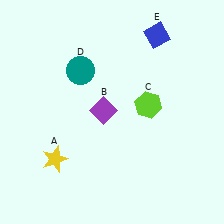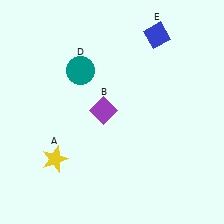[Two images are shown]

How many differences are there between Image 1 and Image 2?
There is 1 difference between the two images.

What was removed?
The lime hexagon (C) was removed in Image 2.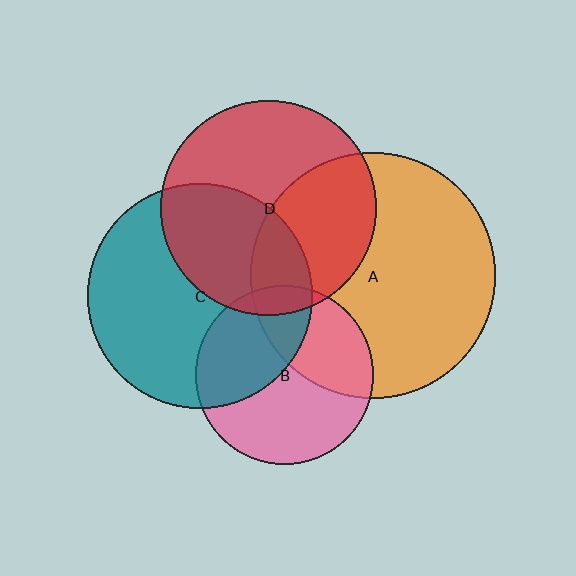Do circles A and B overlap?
Yes.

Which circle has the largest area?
Circle A (orange).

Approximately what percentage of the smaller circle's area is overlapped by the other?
Approximately 35%.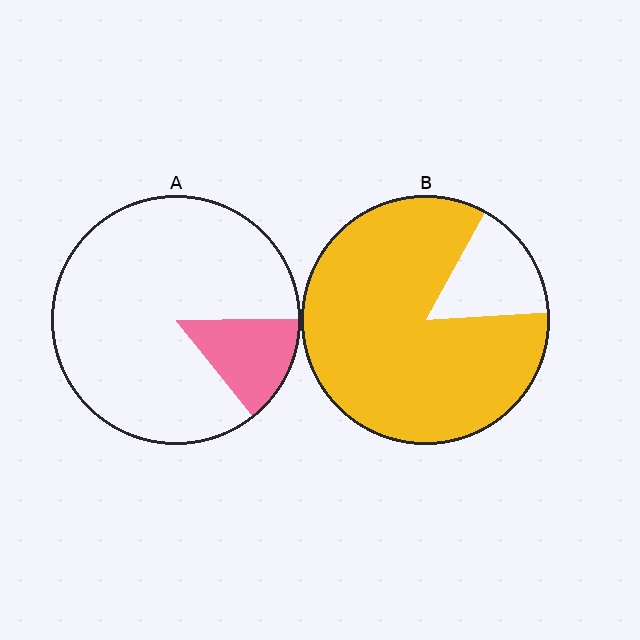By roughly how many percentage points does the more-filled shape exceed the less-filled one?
By roughly 70 percentage points (B over A).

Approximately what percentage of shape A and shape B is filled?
A is approximately 15% and B is approximately 85%.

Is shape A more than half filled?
No.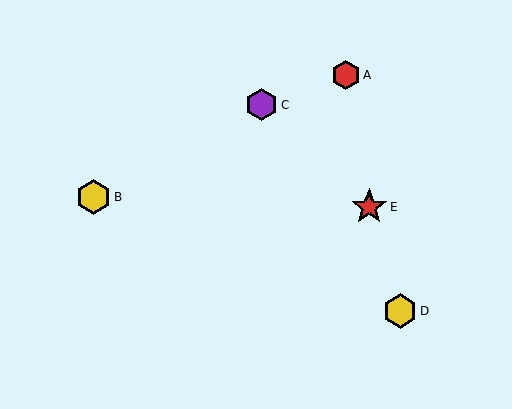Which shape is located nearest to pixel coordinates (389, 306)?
The yellow hexagon (labeled D) at (400, 311) is nearest to that location.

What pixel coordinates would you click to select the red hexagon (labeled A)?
Click at (346, 75) to select the red hexagon A.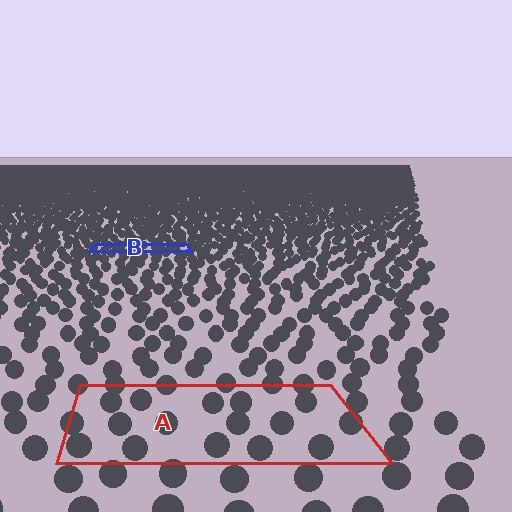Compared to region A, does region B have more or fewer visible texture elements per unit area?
Region B has more texture elements per unit area — they are packed more densely because it is farther away.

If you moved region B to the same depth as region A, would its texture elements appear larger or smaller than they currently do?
They would appear larger. At a closer depth, the same texture elements are projected at a bigger on-screen size.